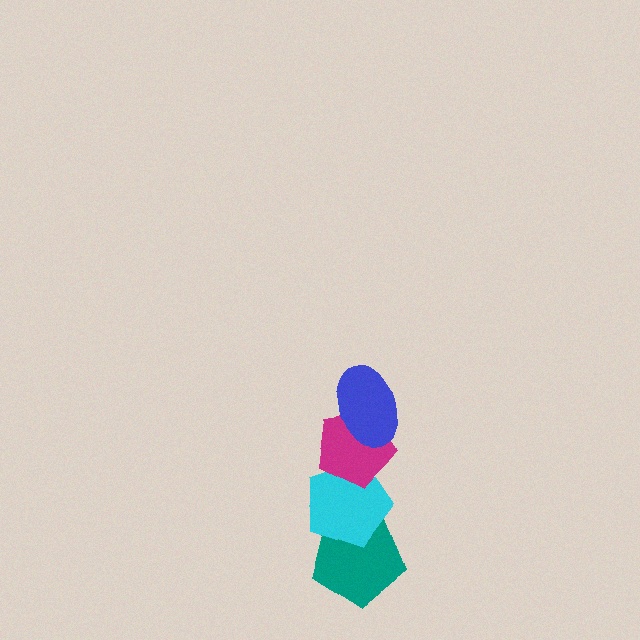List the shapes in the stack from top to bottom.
From top to bottom: the blue ellipse, the magenta pentagon, the cyan pentagon, the teal pentagon.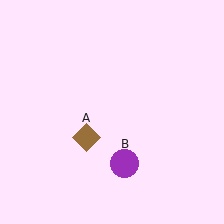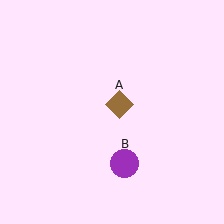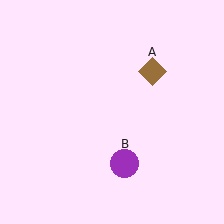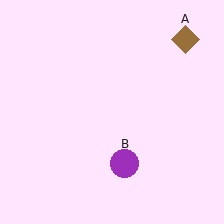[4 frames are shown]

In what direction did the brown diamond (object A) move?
The brown diamond (object A) moved up and to the right.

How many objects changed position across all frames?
1 object changed position: brown diamond (object A).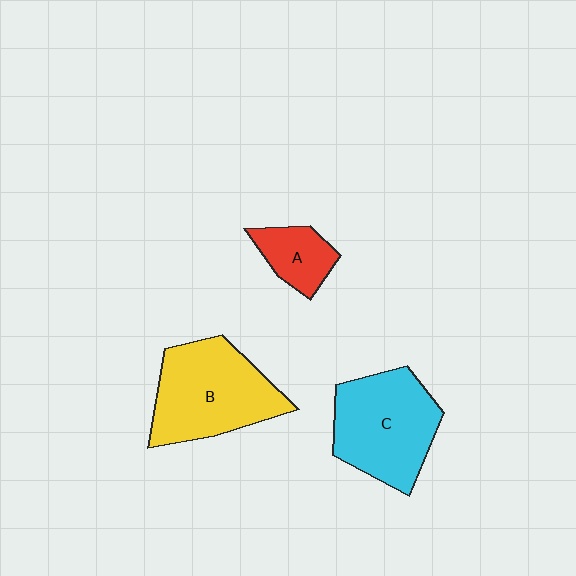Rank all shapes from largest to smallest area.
From largest to smallest: B (yellow), C (cyan), A (red).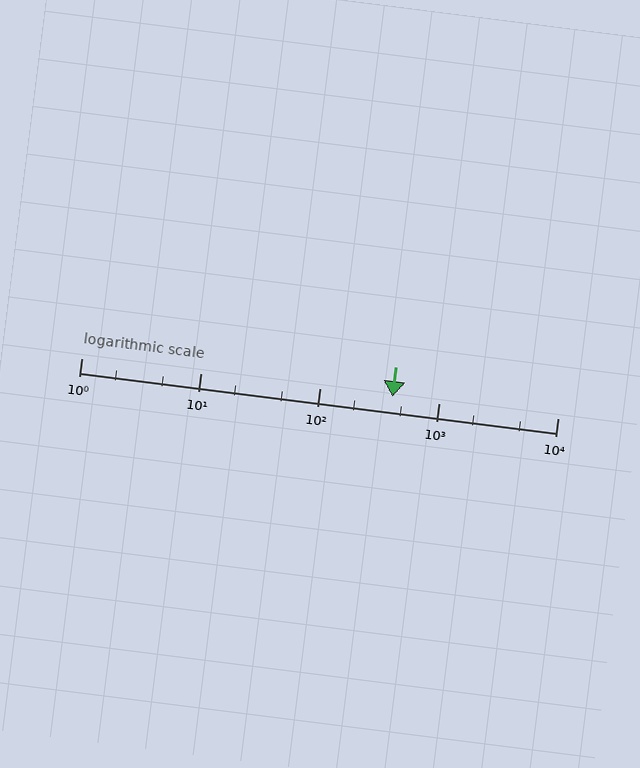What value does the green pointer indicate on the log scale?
The pointer indicates approximately 410.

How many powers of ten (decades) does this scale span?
The scale spans 4 decades, from 1 to 10000.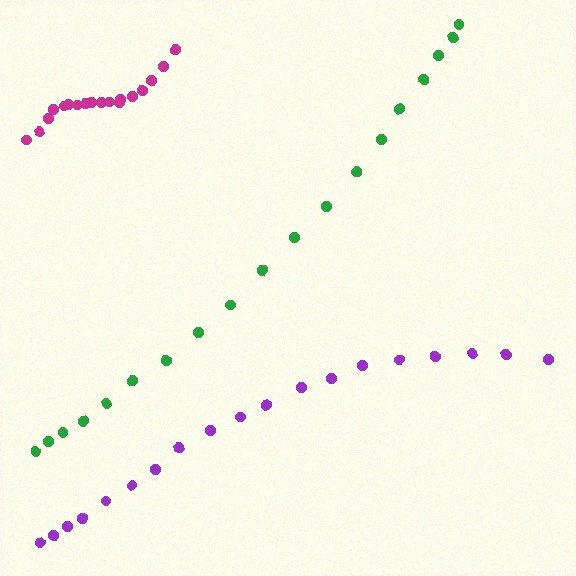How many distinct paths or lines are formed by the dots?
There are 3 distinct paths.